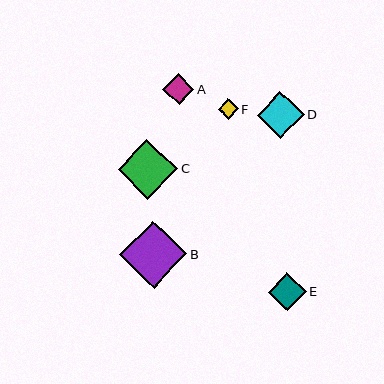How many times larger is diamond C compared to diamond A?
Diamond C is approximately 1.9 times the size of diamond A.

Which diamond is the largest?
Diamond B is the largest with a size of approximately 67 pixels.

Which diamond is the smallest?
Diamond F is the smallest with a size of approximately 20 pixels.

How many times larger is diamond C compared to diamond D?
Diamond C is approximately 1.3 times the size of diamond D.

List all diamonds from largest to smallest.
From largest to smallest: B, C, D, E, A, F.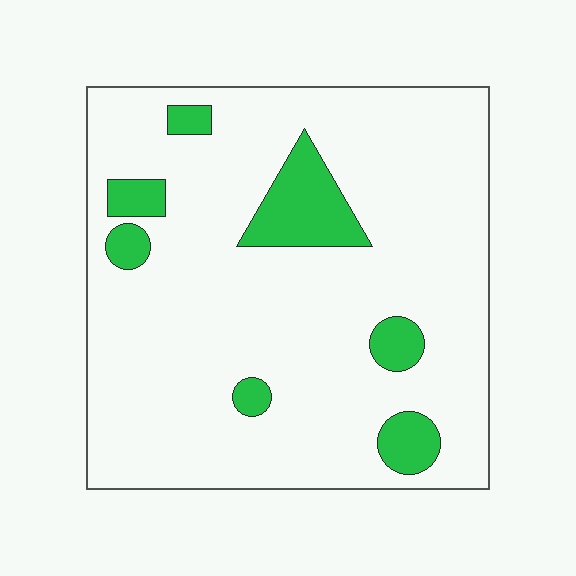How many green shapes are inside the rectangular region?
7.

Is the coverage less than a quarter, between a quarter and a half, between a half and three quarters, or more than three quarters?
Less than a quarter.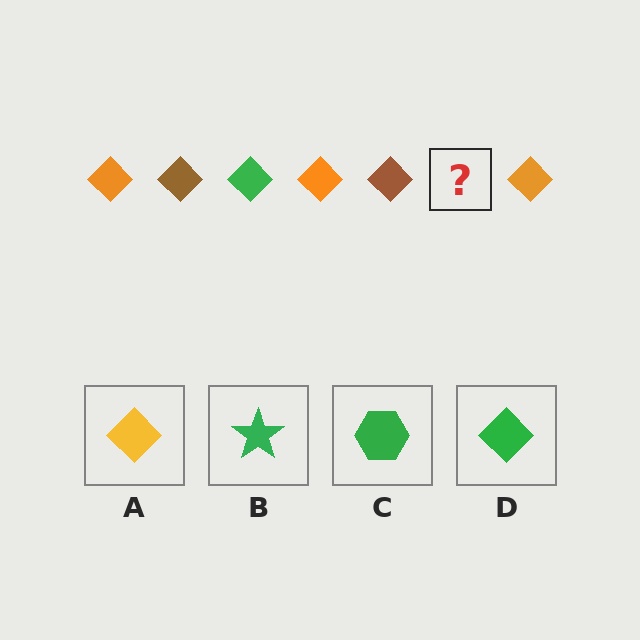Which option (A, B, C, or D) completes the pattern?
D.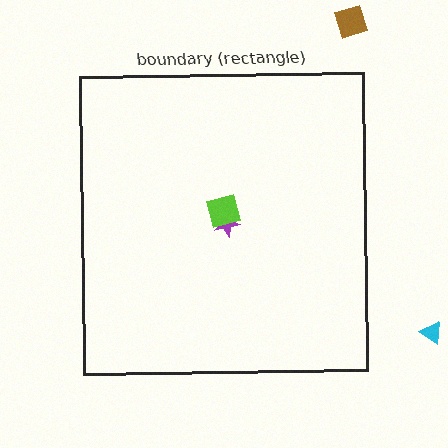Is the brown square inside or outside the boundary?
Outside.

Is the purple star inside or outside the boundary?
Inside.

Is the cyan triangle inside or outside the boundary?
Outside.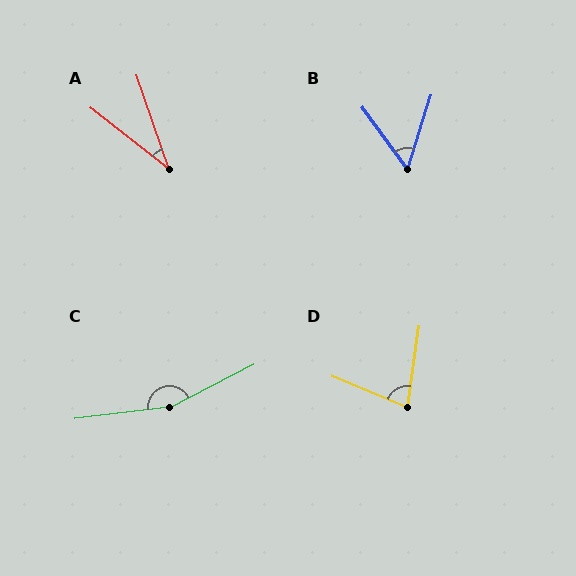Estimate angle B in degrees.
Approximately 53 degrees.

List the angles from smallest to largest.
A (33°), B (53°), D (75°), C (160°).